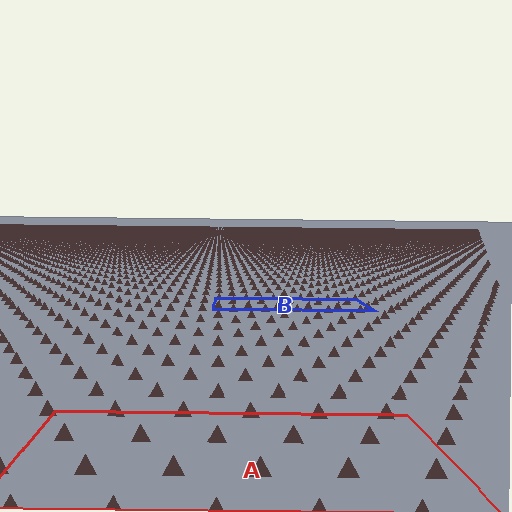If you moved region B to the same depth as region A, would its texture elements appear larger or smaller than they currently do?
They would appear larger. At a closer depth, the same texture elements are projected at a bigger on-screen size.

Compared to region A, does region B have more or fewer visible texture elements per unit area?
Region B has more texture elements per unit area — they are packed more densely because it is farther away.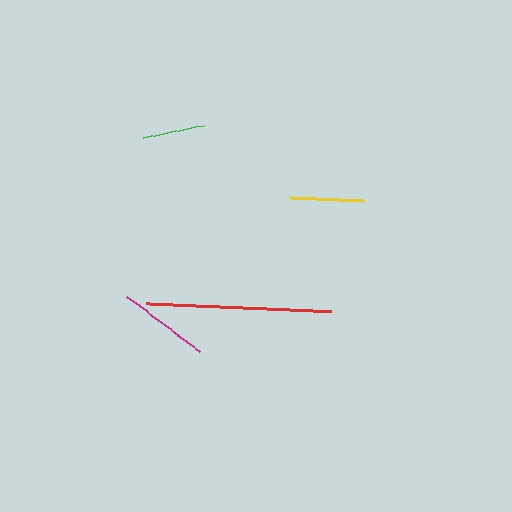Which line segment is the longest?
The red line is the longest at approximately 185 pixels.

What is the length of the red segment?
The red segment is approximately 185 pixels long.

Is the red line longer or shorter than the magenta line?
The red line is longer than the magenta line.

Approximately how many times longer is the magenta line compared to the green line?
The magenta line is approximately 1.5 times the length of the green line.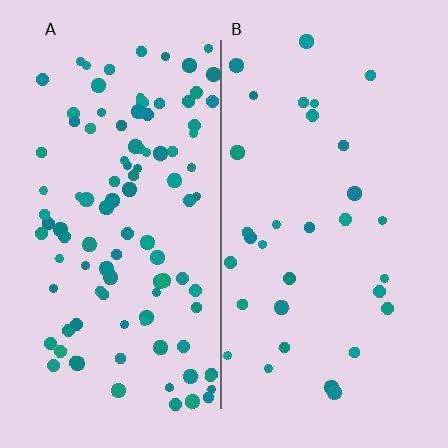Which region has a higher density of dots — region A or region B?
A (the left).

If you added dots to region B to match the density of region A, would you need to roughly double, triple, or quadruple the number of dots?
Approximately triple.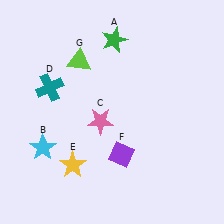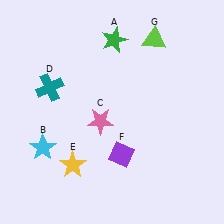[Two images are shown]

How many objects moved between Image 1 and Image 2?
1 object moved between the two images.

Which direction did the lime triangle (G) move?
The lime triangle (G) moved right.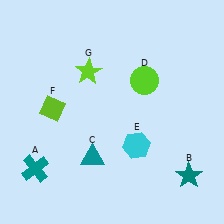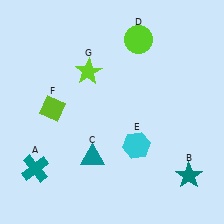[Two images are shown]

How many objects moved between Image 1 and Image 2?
1 object moved between the two images.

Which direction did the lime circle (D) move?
The lime circle (D) moved up.